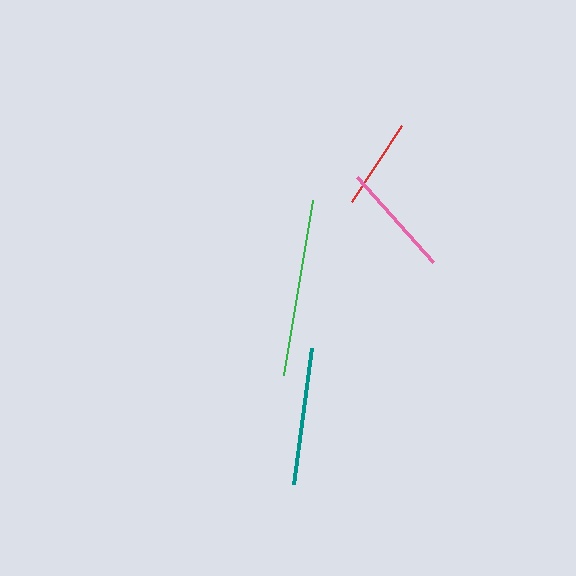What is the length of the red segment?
The red segment is approximately 91 pixels long.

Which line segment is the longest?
The green line is the longest at approximately 177 pixels.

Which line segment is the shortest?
The red line is the shortest at approximately 91 pixels.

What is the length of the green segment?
The green segment is approximately 177 pixels long.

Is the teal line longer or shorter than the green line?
The green line is longer than the teal line.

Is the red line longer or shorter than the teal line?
The teal line is longer than the red line.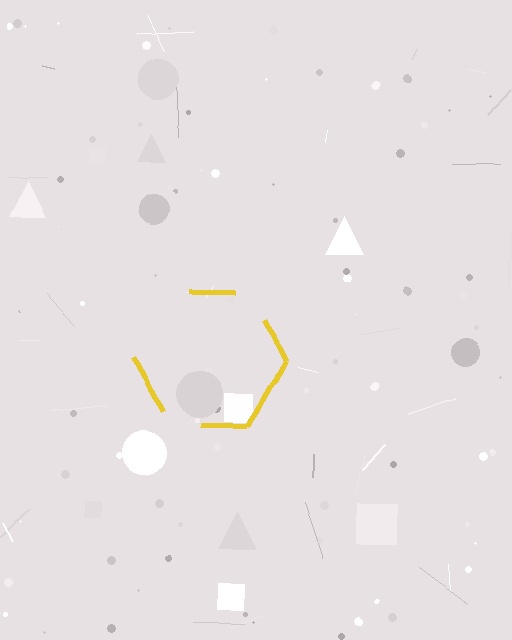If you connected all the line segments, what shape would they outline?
They would outline a hexagon.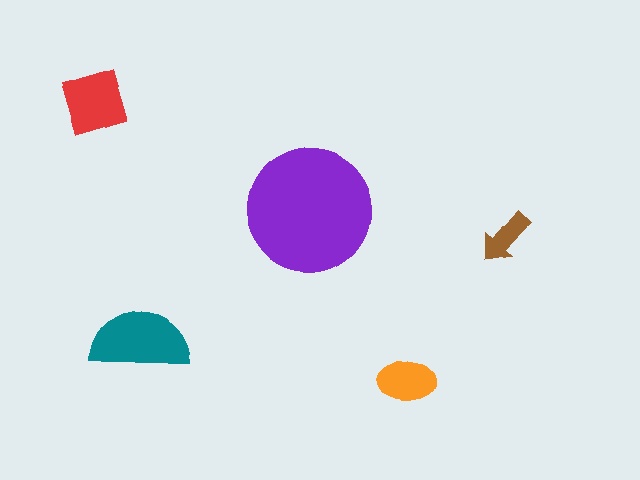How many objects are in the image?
There are 5 objects in the image.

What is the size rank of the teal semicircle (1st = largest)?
2nd.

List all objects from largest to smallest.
The purple circle, the teal semicircle, the red diamond, the orange ellipse, the brown arrow.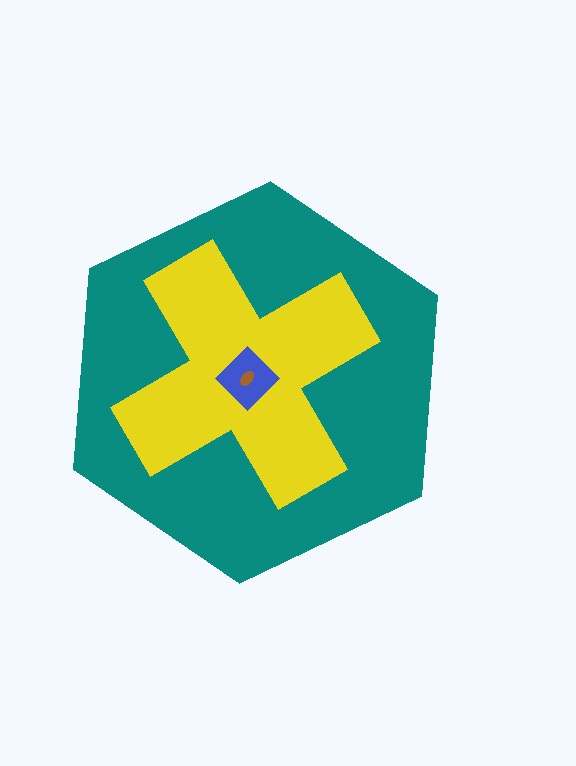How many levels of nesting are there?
4.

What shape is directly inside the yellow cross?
The blue diamond.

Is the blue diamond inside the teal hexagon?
Yes.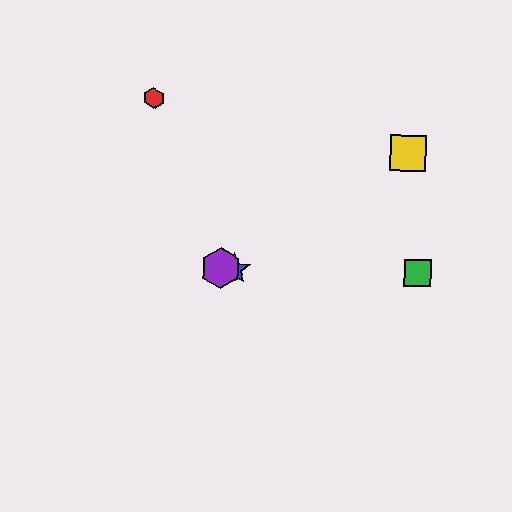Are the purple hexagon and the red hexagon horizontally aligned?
No, the purple hexagon is at y≈268 and the red hexagon is at y≈98.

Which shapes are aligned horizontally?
The blue star, the green square, the purple hexagon are aligned horizontally.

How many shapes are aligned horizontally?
3 shapes (the blue star, the green square, the purple hexagon) are aligned horizontally.